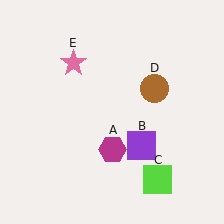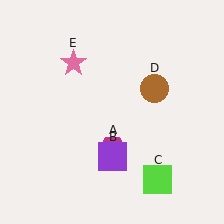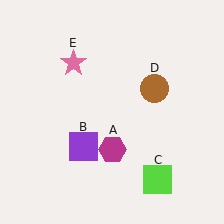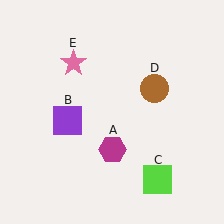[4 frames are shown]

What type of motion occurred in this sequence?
The purple square (object B) rotated clockwise around the center of the scene.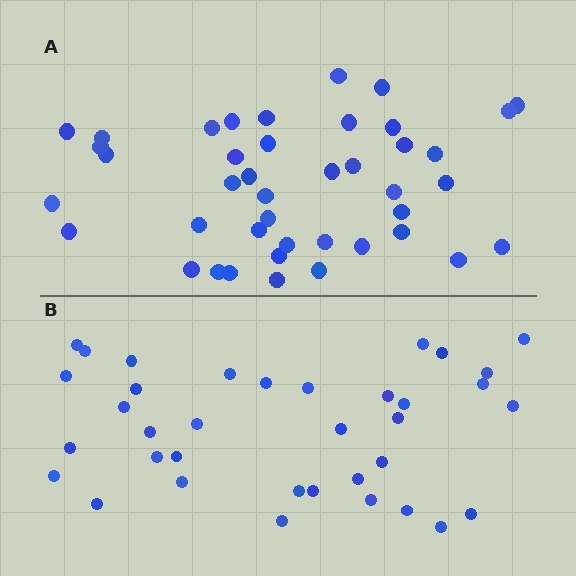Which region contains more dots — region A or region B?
Region A (the top region) has more dots.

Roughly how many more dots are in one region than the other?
Region A has about 6 more dots than region B.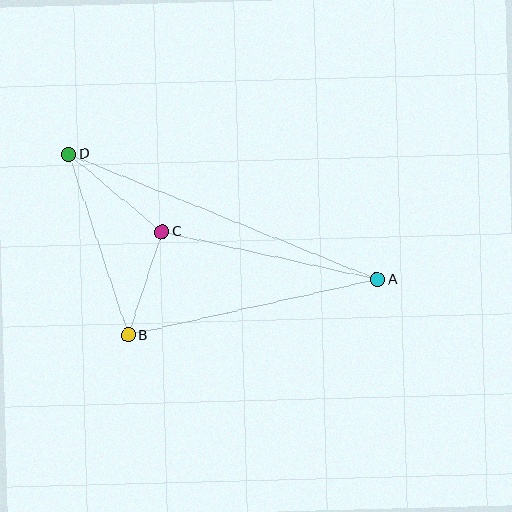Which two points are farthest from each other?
Points A and D are farthest from each other.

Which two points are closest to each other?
Points B and C are closest to each other.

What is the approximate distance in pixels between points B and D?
The distance between B and D is approximately 190 pixels.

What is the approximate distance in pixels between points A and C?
The distance between A and C is approximately 220 pixels.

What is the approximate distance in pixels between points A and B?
The distance between A and B is approximately 255 pixels.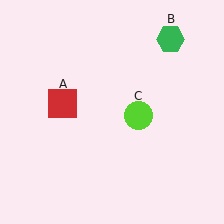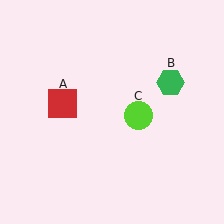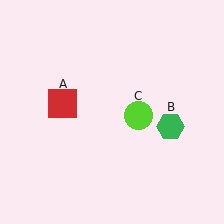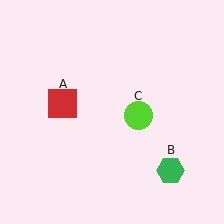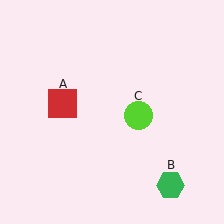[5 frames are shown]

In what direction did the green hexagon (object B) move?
The green hexagon (object B) moved down.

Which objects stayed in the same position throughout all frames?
Red square (object A) and lime circle (object C) remained stationary.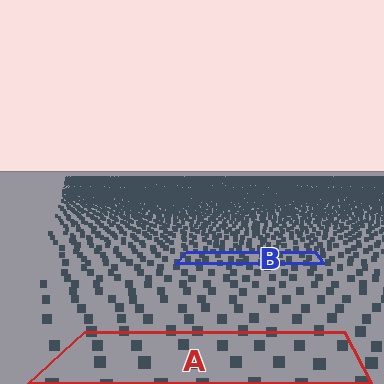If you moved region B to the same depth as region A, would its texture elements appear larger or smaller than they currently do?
They would appear larger. At a closer depth, the same texture elements are projected at a bigger on-screen size.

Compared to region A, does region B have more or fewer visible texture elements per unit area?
Region B has more texture elements per unit area — they are packed more densely because it is farther away.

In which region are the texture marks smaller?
The texture marks are smaller in region B, because it is farther away.